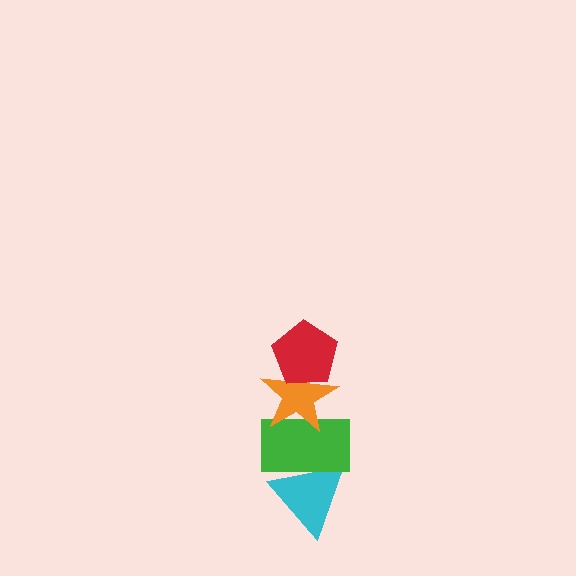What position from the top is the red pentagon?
The red pentagon is 1st from the top.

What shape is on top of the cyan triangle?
The green rectangle is on top of the cyan triangle.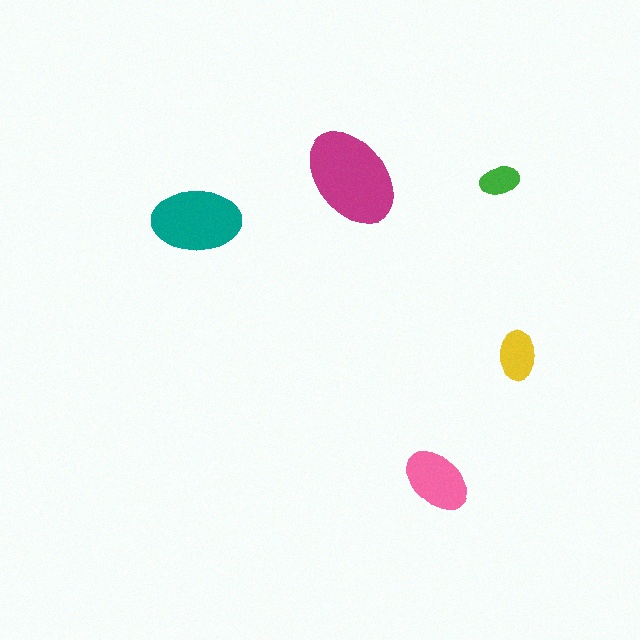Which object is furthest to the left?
The teal ellipse is leftmost.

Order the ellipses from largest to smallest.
the magenta one, the teal one, the pink one, the yellow one, the green one.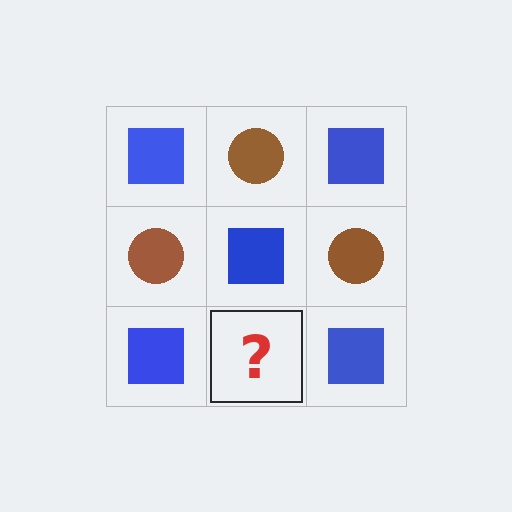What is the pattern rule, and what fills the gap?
The rule is that it alternates blue square and brown circle in a checkerboard pattern. The gap should be filled with a brown circle.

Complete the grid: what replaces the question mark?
The question mark should be replaced with a brown circle.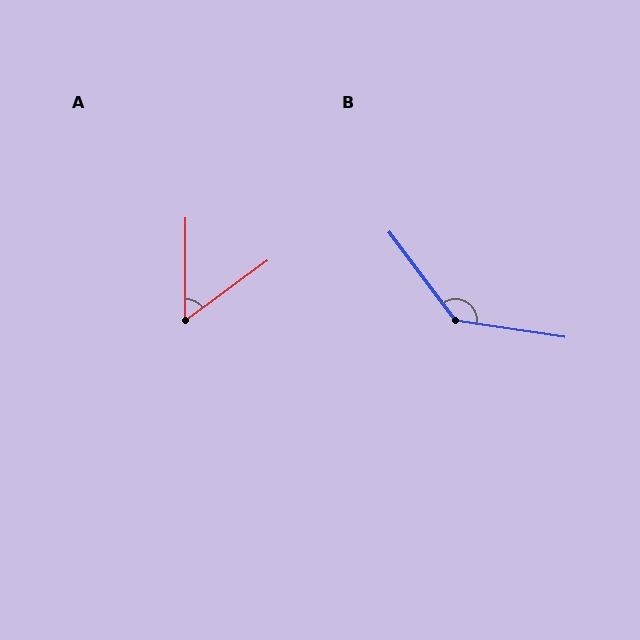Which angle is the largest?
B, at approximately 135 degrees.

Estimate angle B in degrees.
Approximately 135 degrees.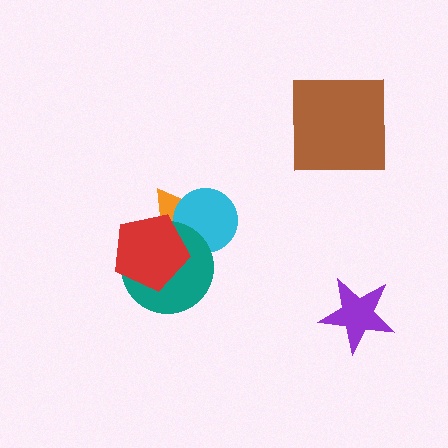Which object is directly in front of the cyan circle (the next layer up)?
The teal circle is directly in front of the cyan circle.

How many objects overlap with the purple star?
0 objects overlap with the purple star.